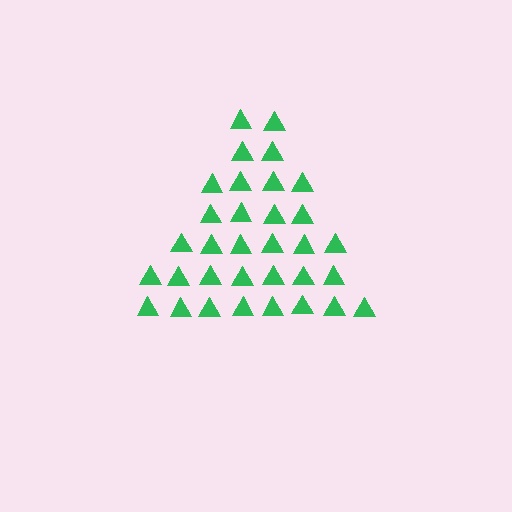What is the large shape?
The large shape is a triangle.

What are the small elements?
The small elements are triangles.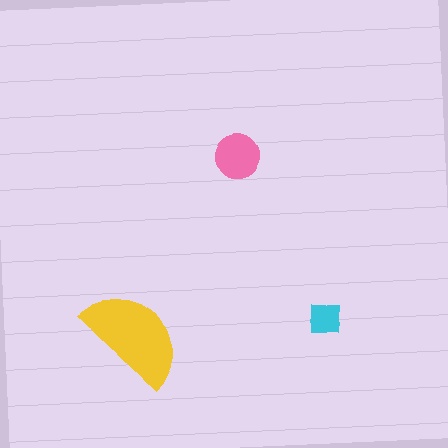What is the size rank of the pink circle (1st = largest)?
2nd.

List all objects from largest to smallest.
The yellow semicircle, the pink circle, the cyan square.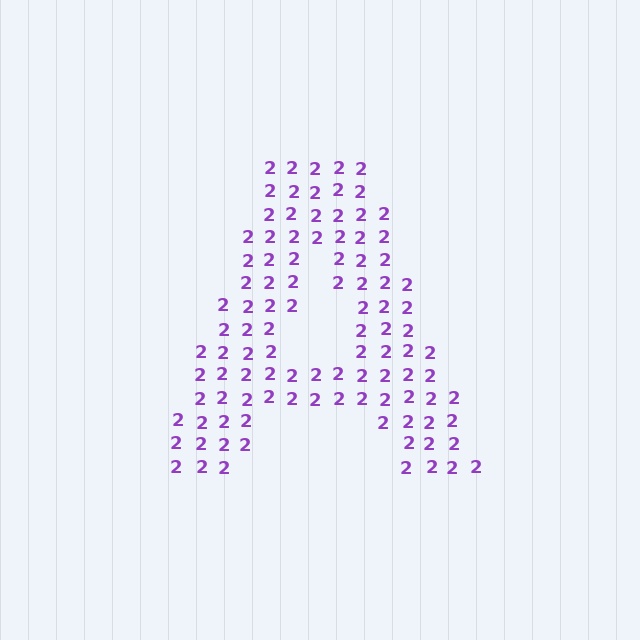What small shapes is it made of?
It is made of small digit 2's.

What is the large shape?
The large shape is the letter A.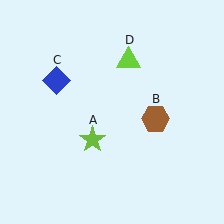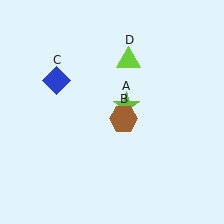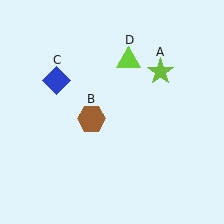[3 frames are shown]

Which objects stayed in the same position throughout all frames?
Blue diamond (object C) and lime triangle (object D) remained stationary.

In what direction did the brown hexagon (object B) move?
The brown hexagon (object B) moved left.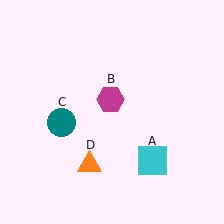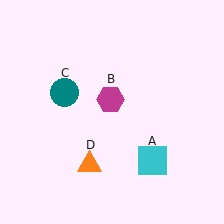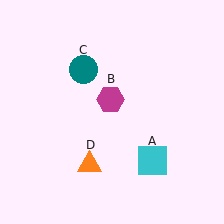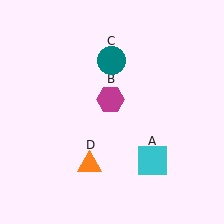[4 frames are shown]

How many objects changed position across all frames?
1 object changed position: teal circle (object C).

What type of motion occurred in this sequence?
The teal circle (object C) rotated clockwise around the center of the scene.